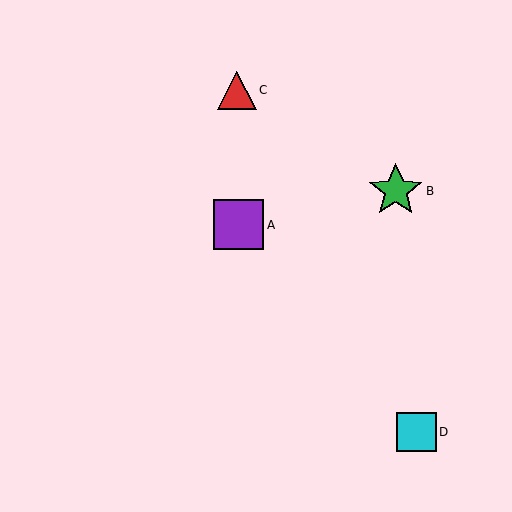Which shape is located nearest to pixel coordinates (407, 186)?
The green star (labeled B) at (396, 191) is nearest to that location.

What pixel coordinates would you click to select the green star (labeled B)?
Click at (396, 191) to select the green star B.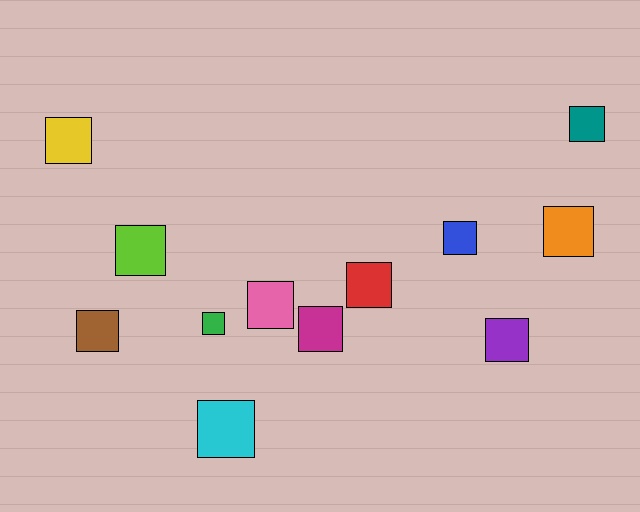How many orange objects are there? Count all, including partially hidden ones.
There is 1 orange object.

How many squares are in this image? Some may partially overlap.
There are 12 squares.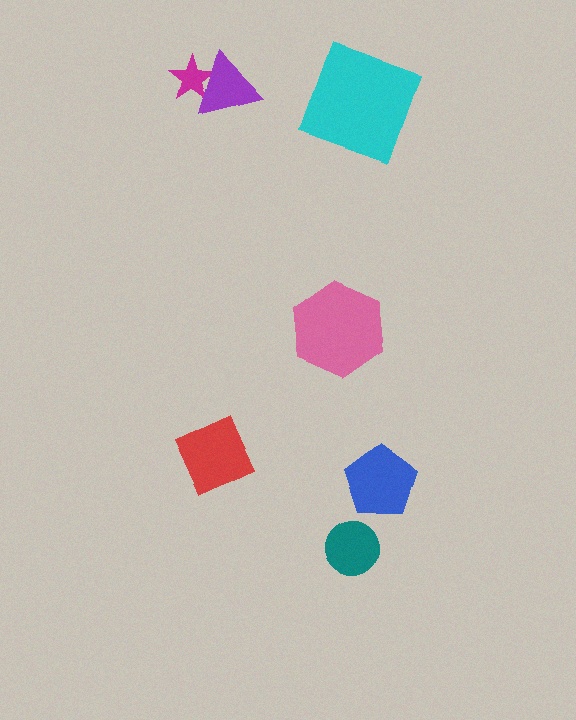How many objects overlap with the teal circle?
0 objects overlap with the teal circle.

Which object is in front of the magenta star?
The purple triangle is in front of the magenta star.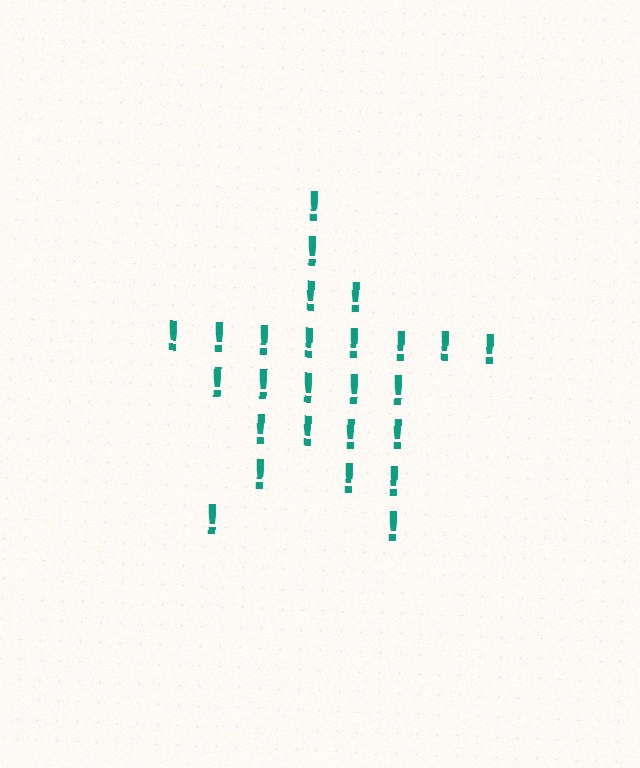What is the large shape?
The large shape is a star.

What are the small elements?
The small elements are exclamation marks.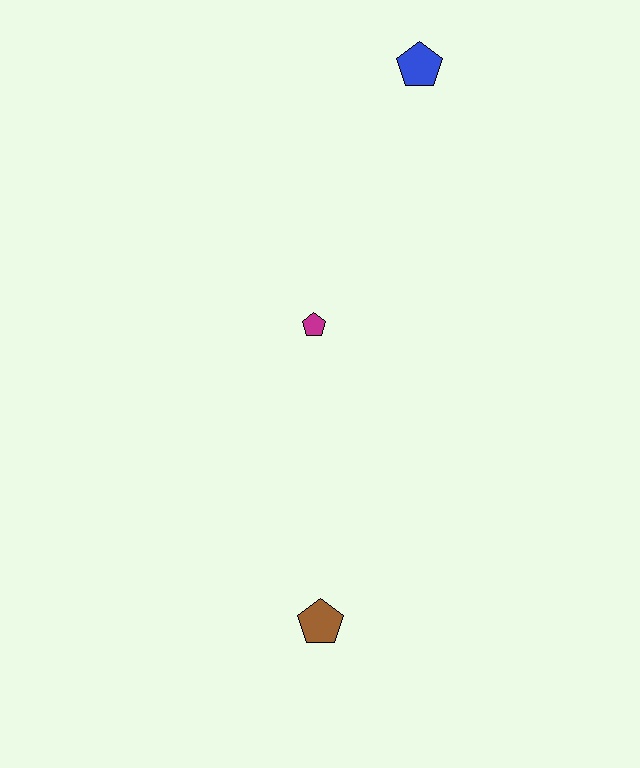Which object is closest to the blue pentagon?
The magenta pentagon is closest to the blue pentagon.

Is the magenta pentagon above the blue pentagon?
No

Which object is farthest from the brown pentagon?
The blue pentagon is farthest from the brown pentagon.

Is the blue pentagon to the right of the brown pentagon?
Yes